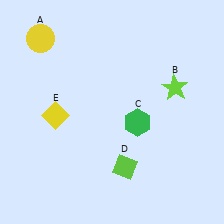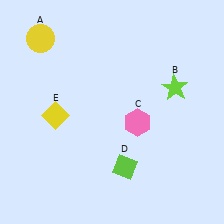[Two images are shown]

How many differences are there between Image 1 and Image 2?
There is 1 difference between the two images.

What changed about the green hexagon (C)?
In Image 1, C is green. In Image 2, it changed to pink.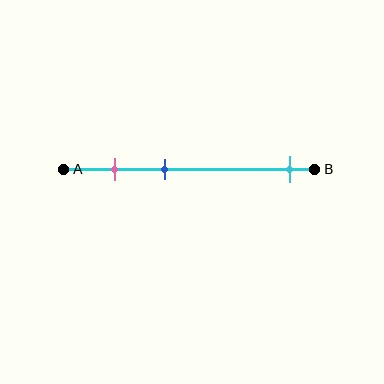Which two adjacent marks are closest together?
The pink and blue marks are the closest adjacent pair.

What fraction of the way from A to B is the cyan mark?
The cyan mark is approximately 90% (0.9) of the way from A to B.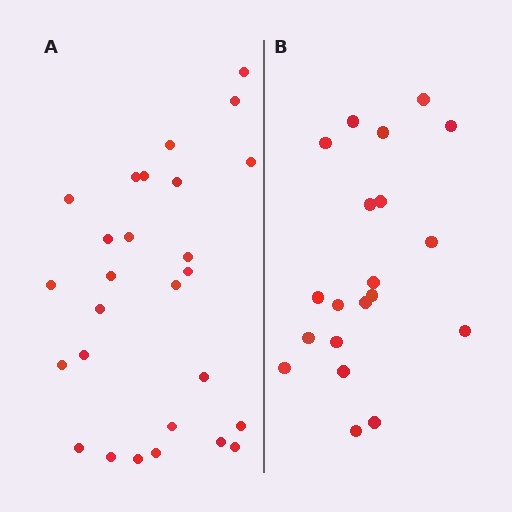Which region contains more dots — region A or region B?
Region A (the left region) has more dots.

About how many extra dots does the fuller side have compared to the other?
Region A has roughly 8 or so more dots than region B.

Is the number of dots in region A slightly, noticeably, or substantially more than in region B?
Region A has noticeably more, but not dramatically so. The ratio is roughly 1.4 to 1.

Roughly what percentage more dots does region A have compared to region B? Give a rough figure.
About 35% more.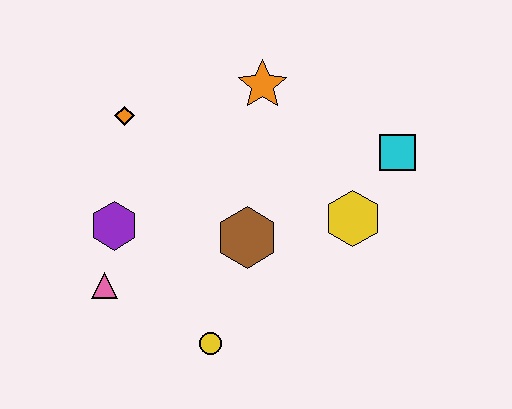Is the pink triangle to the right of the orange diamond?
No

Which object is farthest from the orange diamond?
The cyan square is farthest from the orange diamond.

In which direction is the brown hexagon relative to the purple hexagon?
The brown hexagon is to the right of the purple hexagon.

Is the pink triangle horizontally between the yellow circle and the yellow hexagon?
No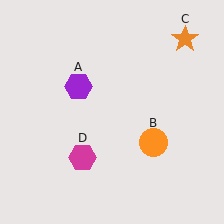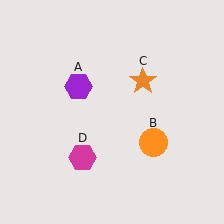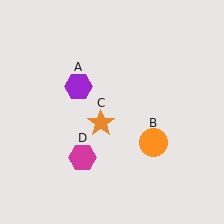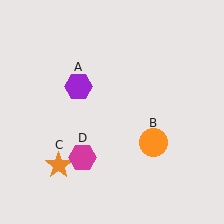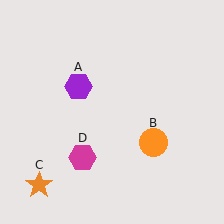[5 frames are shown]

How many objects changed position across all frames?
1 object changed position: orange star (object C).